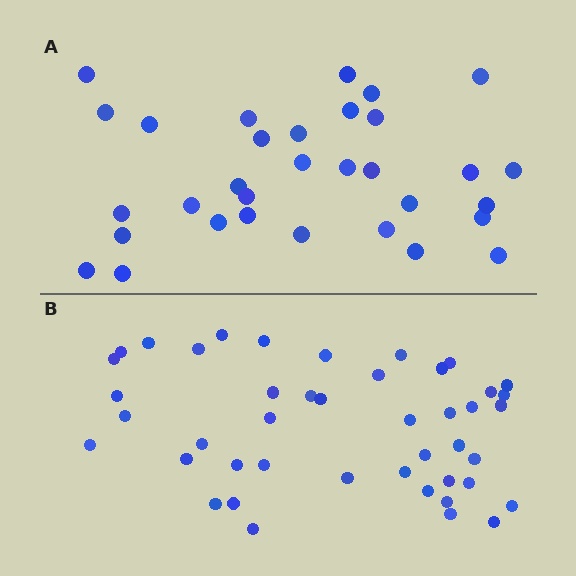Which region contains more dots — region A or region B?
Region B (the bottom region) has more dots.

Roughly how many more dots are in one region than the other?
Region B has roughly 12 or so more dots than region A.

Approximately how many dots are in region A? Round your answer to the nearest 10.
About 30 dots. (The exact count is 32, which rounds to 30.)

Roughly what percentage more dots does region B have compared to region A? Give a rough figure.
About 40% more.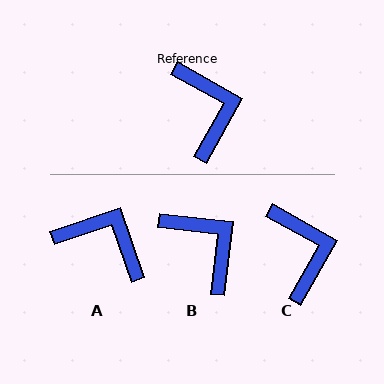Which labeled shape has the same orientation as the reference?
C.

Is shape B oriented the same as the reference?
No, it is off by about 23 degrees.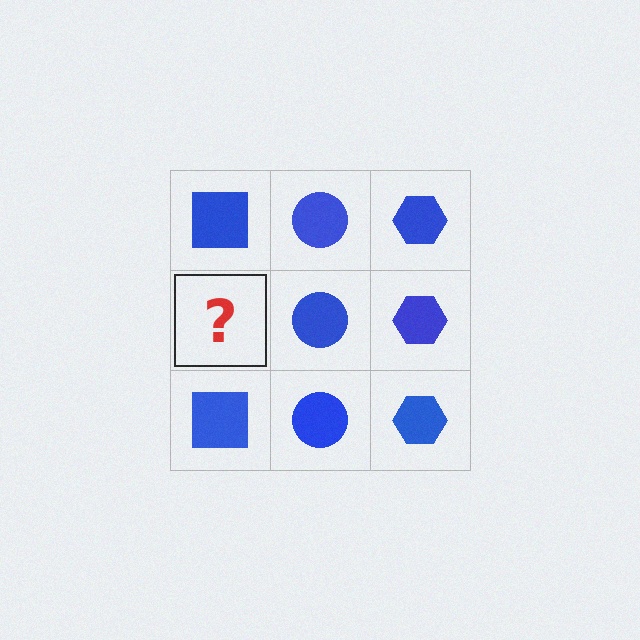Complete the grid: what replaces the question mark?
The question mark should be replaced with a blue square.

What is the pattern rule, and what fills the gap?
The rule is that each column has a consistent shape. The gap should be filled with a blue square.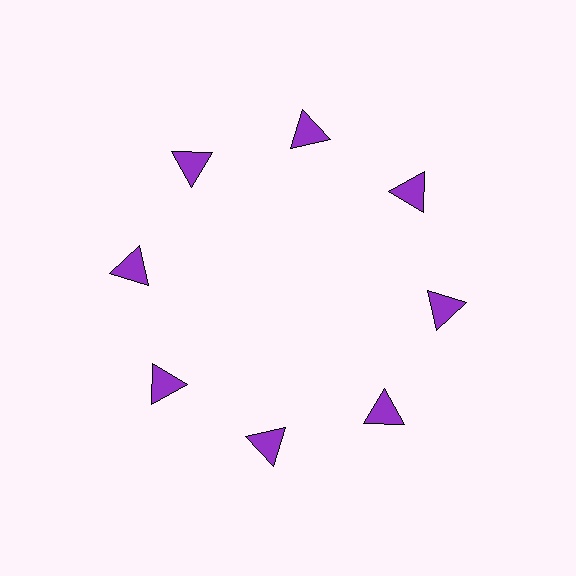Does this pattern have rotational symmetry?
Yes, this pattern has 8-fold rotational symmetry. It looks the same after rotating 45 degrees around the center.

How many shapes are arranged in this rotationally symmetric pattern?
There are 8 shapes, arranged in 8 groups of 1.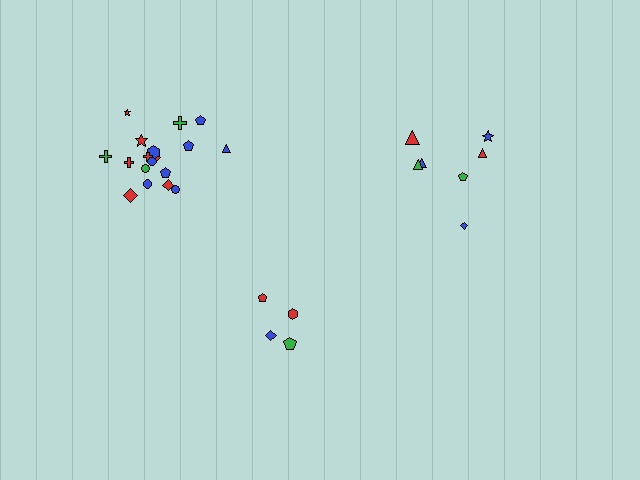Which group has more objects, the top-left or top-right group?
The top-left group.